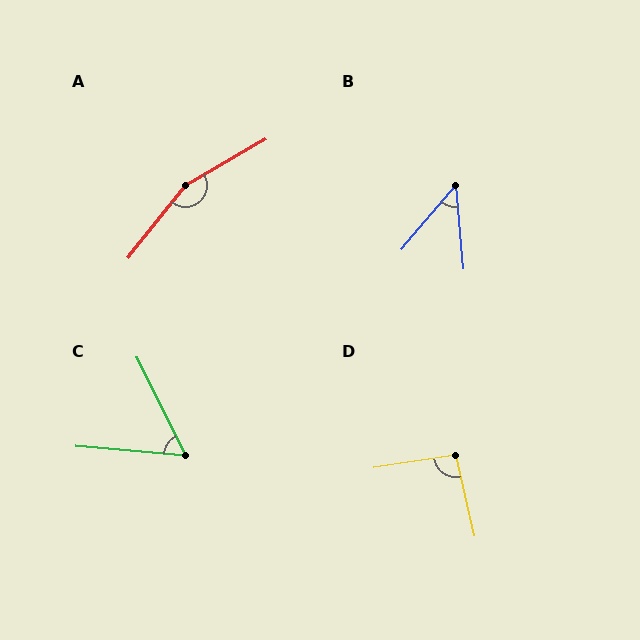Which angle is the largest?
A, at approximately 158 degrees.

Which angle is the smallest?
B, at approximately 45 degrees.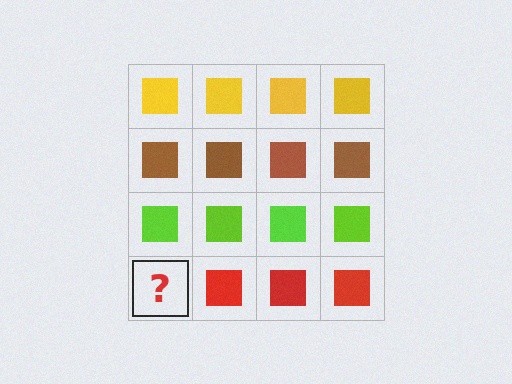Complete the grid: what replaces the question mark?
The question mark should be replaced with a red square.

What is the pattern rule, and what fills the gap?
The rule is that each row has a consistent color. The gap should be filled with a red square.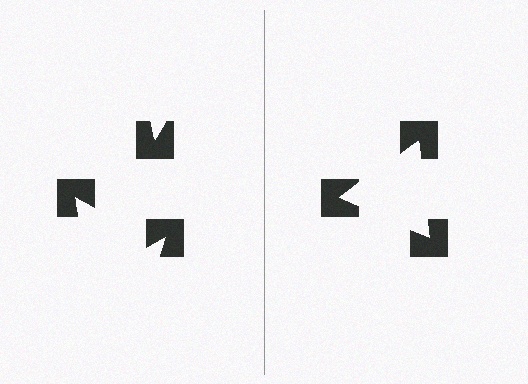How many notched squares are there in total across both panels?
6 — 3 on each side.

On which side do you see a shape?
An illusory triangle appears on the right side. On the left side the wedge cuts are rotated, so no coherent shape forms.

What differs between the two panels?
The notched squares are positioned identically on both sides; only the wedge orientations differ. On the right they align to a triangle; on the left they are misaligned.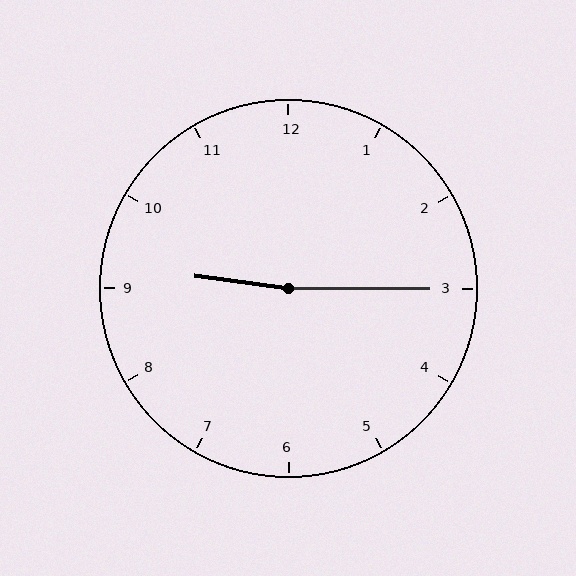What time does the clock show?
9:15.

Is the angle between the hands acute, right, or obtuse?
It is obtuse.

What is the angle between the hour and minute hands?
Approximately 172 degrees.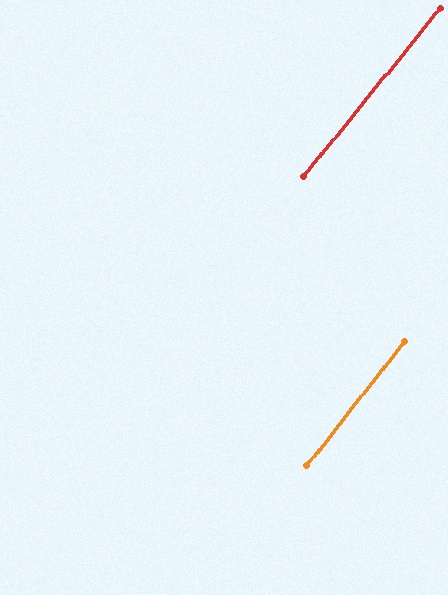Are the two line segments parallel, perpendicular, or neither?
Parallel — their directions differ by only 0.8°.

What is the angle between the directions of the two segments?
Approximately 1 degree.